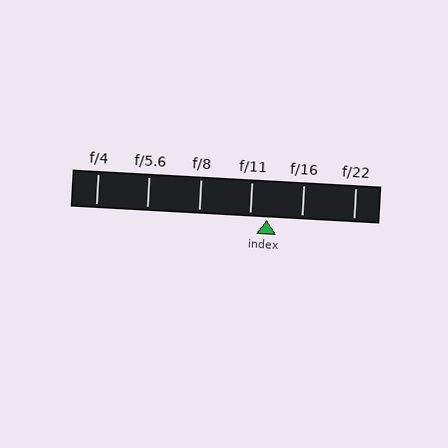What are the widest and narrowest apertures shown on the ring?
The widest aperture shown is f/4 and the narrowest is f/22.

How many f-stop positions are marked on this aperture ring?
There are 6 f-stop positions marked.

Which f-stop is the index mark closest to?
The index mark is closest to f/11.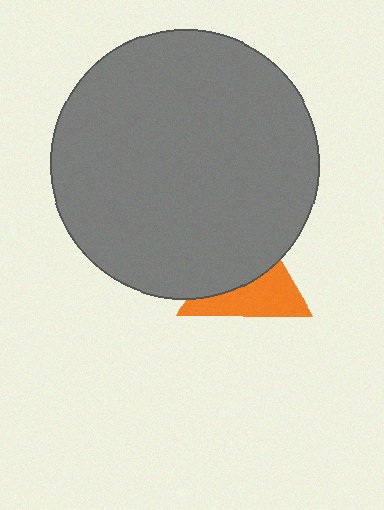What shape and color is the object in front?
The object in front is a gray circle.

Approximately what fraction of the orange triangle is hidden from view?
Roughly 54% of the orange triangle is hidden behind the gray circle.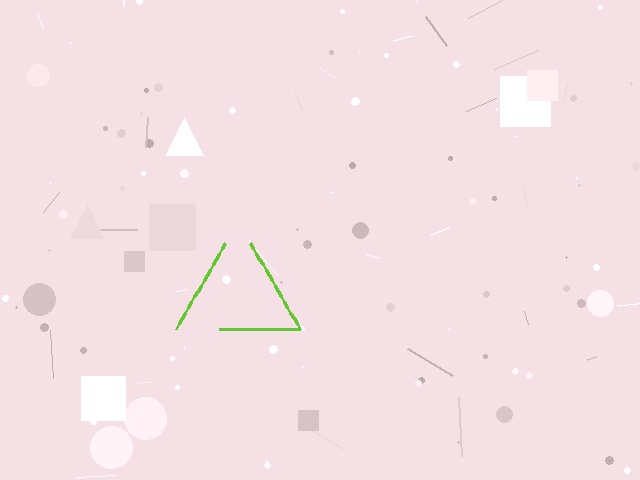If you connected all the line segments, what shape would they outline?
They would outline a triangle.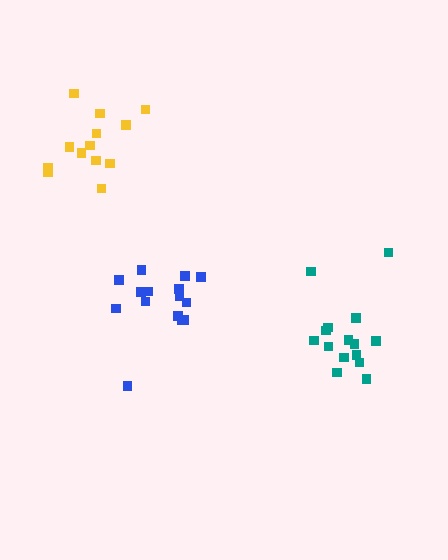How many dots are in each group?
Group 1: 13 dots, Group 2: 15 dots, Group 3: 15 dots (43 total).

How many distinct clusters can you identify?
There are 3 distinct clusters.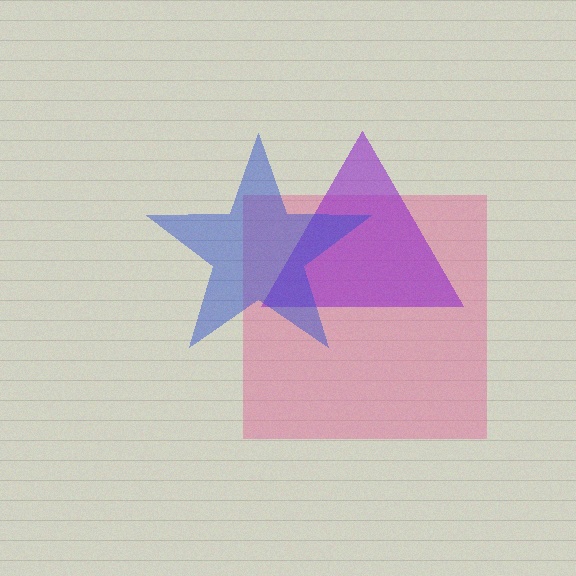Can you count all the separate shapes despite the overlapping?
Yes, there are 3 separate shapes.